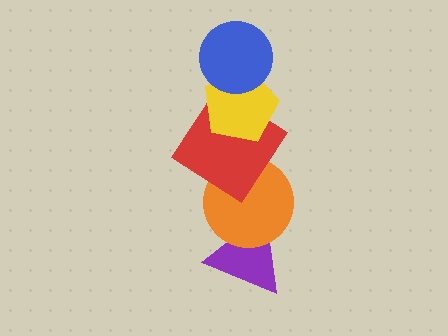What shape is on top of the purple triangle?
The orange circle is on top of the purple triangle.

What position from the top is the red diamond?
The red diamond is 3rd from the top.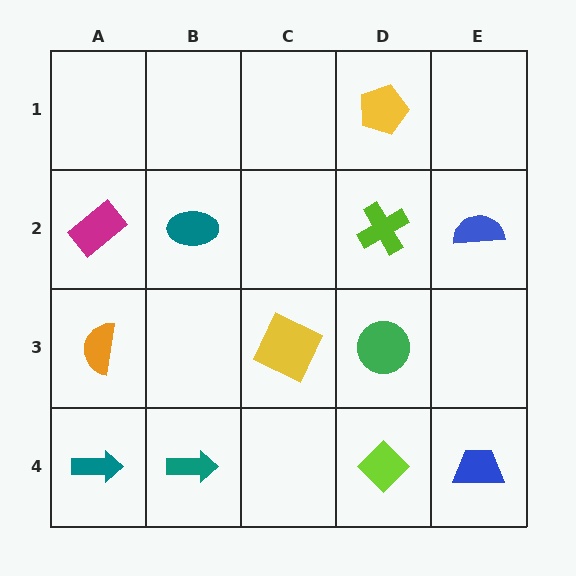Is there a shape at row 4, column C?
No, that cell is empty.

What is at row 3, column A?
An orange semicircle.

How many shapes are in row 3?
3 shapes.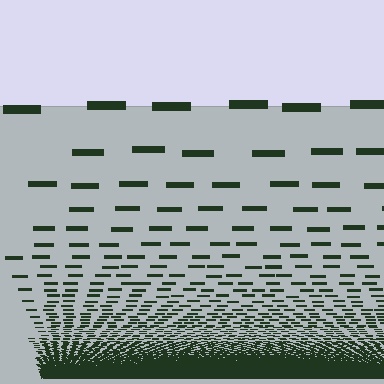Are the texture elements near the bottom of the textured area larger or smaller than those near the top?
Smaller. The gradient is inverted — elements near the bottom are smaller and denser.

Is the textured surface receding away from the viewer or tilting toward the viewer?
The surface appears to tilt toward the viewer. Texture elements get larger and sparser toward the top.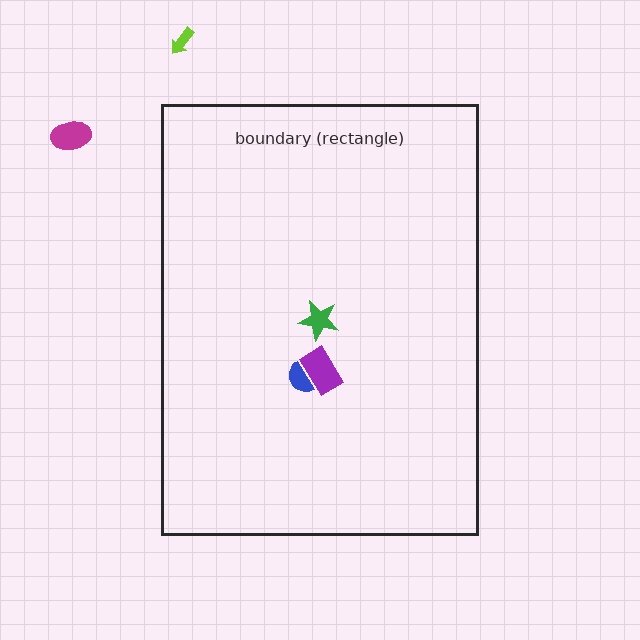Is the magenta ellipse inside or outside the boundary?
Outside.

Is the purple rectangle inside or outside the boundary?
Inside.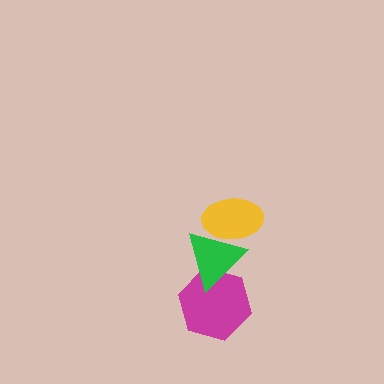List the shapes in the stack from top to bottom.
From top to bottom: the yellow ellipse, the green triangle, the magenta hexagon.